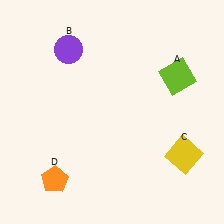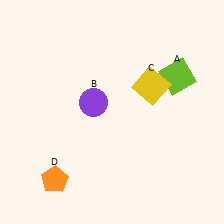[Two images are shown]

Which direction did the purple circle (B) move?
The purple circle (B) moved down.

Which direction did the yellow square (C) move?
The yellow square (C) moved up.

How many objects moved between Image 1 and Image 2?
2 objects moved between the two images.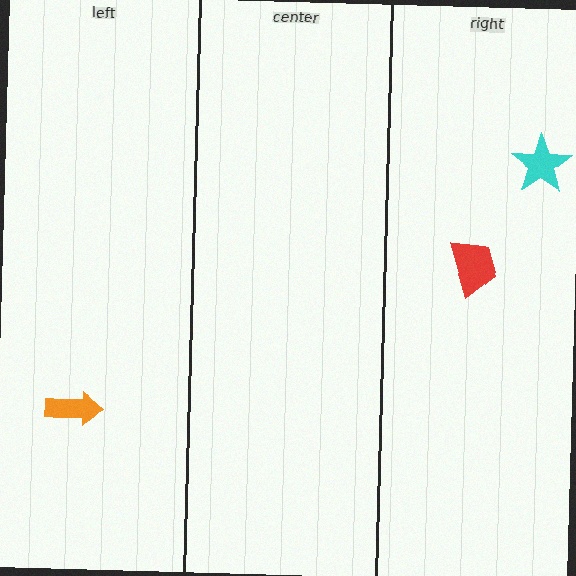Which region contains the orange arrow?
The left region.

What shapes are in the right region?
The red trapezoid, the cyan star.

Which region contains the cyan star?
The right region.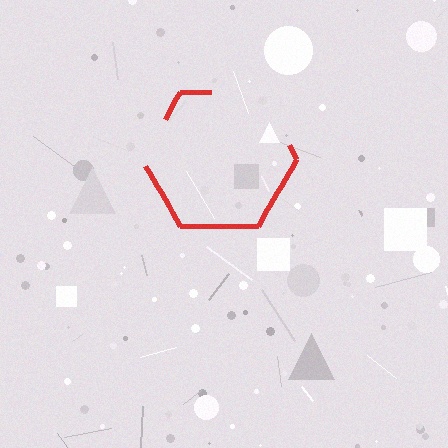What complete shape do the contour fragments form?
The contour fragments form a hexagon.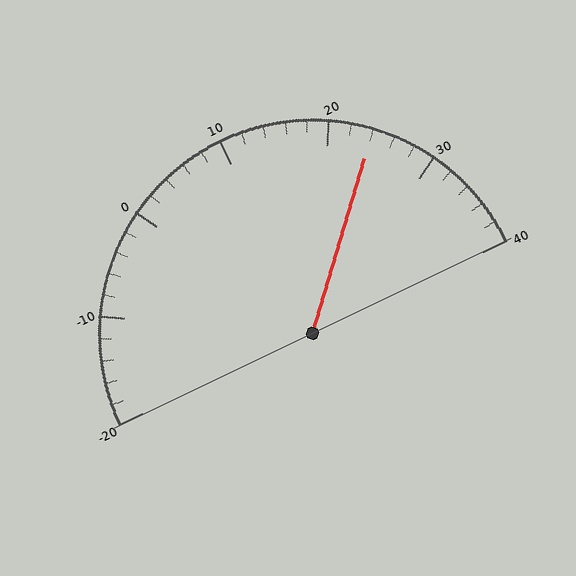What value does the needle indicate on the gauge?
The needle indicates approximately 24.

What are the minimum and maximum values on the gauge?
The gauge ranges from -20 to 40.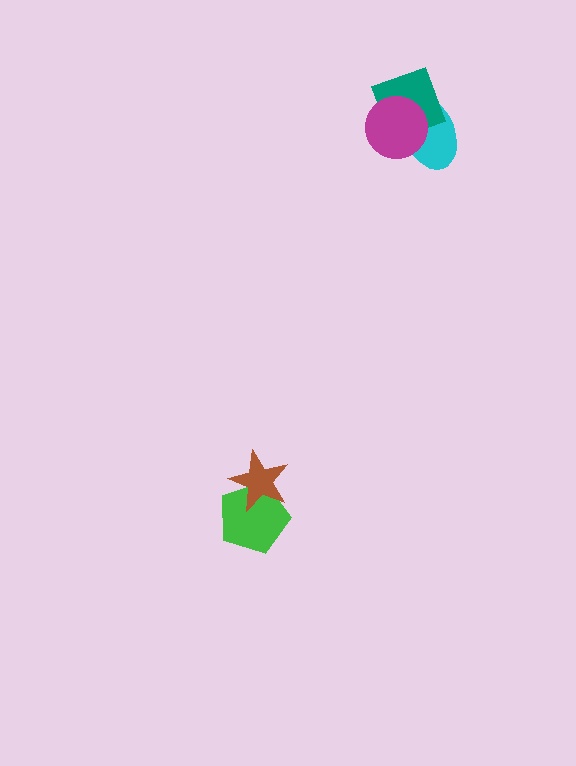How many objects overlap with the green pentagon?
1 object overlaps with the green pentagon.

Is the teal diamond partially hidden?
Yes, it is partially covered by another shape.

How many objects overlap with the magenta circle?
2 objects overlap with the magenta circle.